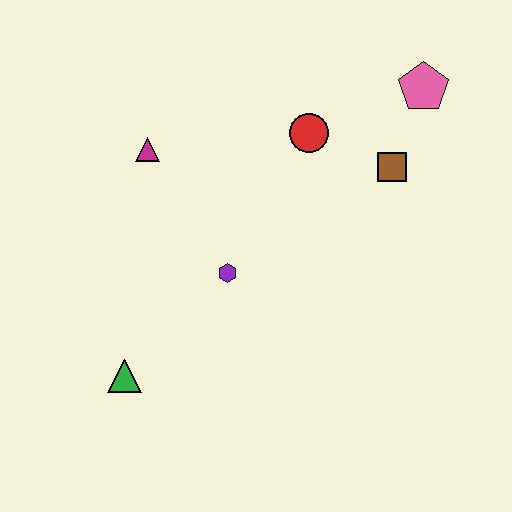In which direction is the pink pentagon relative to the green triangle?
The pink pentagon is to the right of the green triangle.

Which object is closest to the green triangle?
The purple hexagon is closest to the green triangle.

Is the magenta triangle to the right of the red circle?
No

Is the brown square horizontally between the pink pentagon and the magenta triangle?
Yes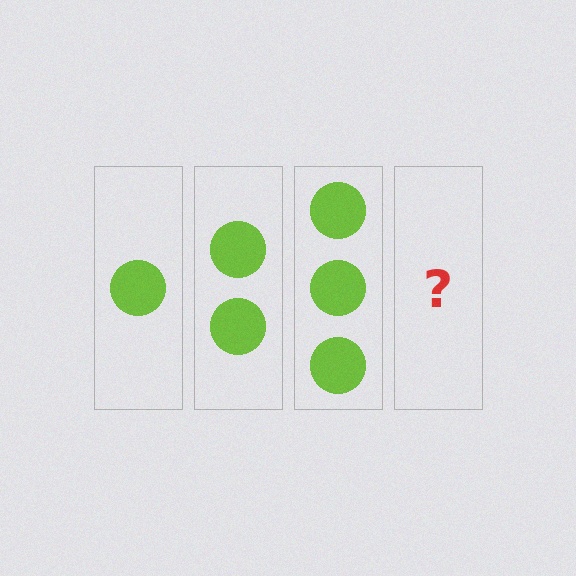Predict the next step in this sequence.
The next step is 4 circles.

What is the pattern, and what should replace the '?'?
The pattern is that each step adds one more circle. The '?' should be 4 circles.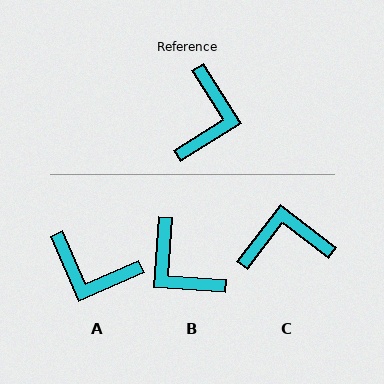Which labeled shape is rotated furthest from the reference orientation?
B, about 126 degrees away.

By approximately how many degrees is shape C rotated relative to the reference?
Approximately 110 degrees counter-clockwise.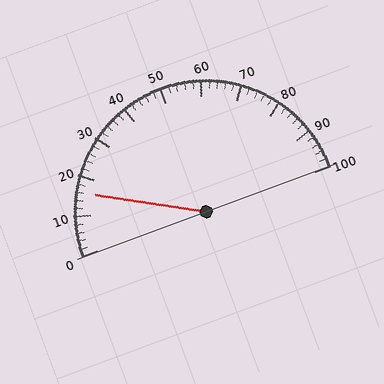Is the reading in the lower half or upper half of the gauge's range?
The reading is in the lower half of the range (0 to 100).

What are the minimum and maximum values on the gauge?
The gauge ranges from 0 to 100.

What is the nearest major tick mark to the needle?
The nearest major tick mark is 20.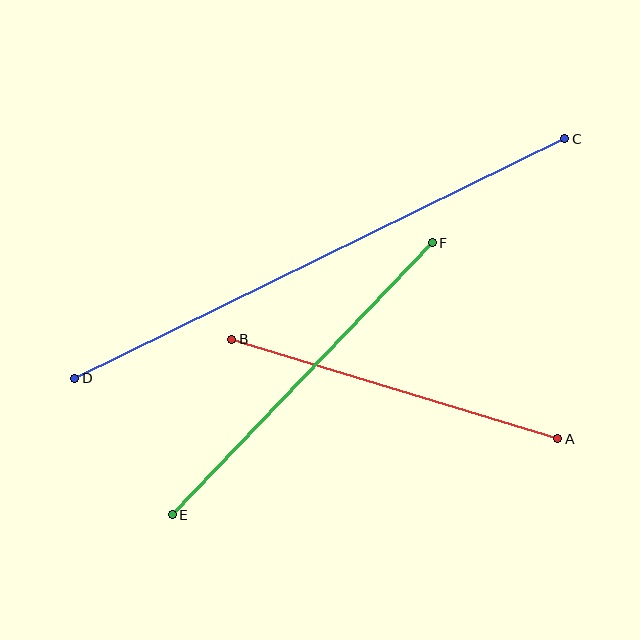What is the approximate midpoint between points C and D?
The midpoint is at approximately (320, 258) pixels.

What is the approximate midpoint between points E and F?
The midpoint is at approximately (302, 379) pixels.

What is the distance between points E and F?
The distance is approximately 376 pixels.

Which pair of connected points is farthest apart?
Points C and D are farthest apart.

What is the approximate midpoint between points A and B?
The midpoint is at approximately (395, 389) pixels.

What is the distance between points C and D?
The distance is approximately 546 pixels.